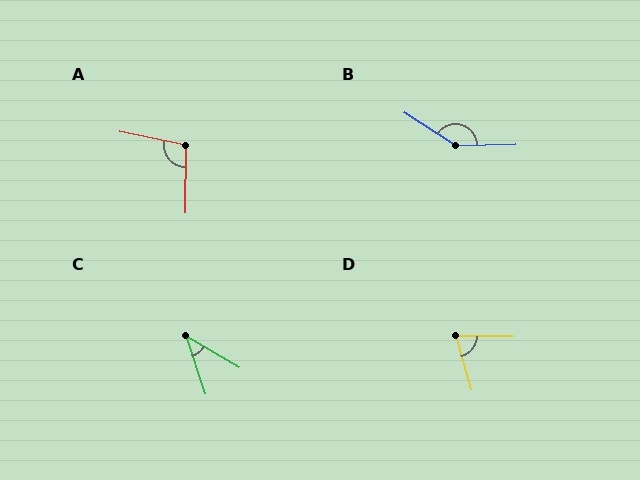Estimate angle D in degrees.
Approximately 74 degrees.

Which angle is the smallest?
C, at approximately 42 degrees.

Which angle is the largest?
B, at approximately 146 degrees.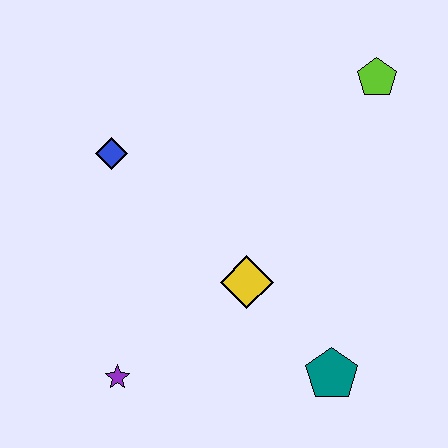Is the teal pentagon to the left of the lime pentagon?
Yes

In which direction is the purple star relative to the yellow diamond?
The purple star is to the left of the yellow diamond.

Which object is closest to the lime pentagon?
The yellow diamond is closest to the lime pentagon.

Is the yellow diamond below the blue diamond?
Yes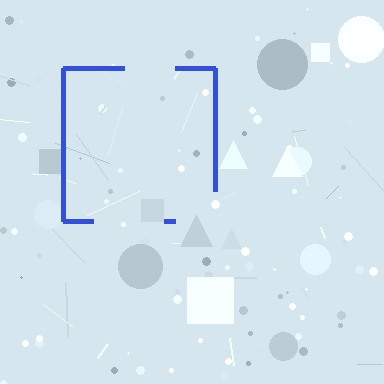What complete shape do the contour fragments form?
The contour fragments form a square.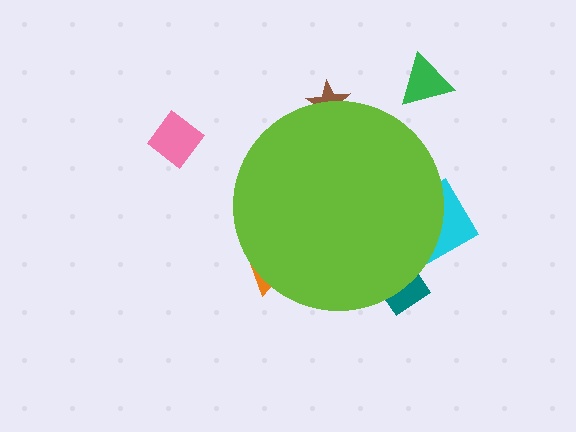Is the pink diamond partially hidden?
No, the pink diamond is fully visible.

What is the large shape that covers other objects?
A lime circle.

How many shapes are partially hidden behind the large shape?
4 shapes are partially hidden.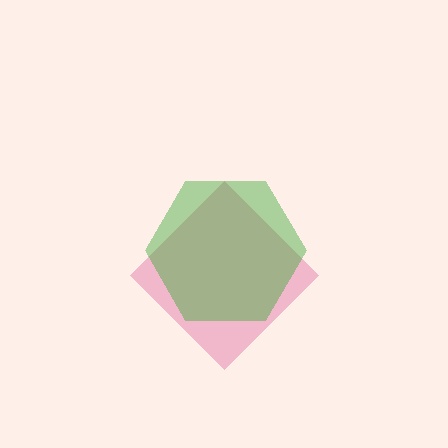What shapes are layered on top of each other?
The layered shapes are: a pink diamond, a green hexagon.